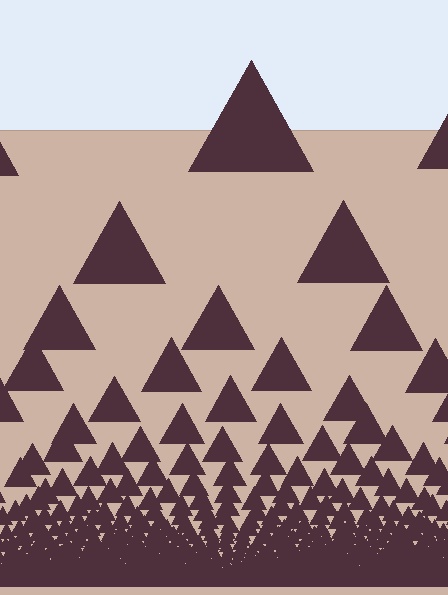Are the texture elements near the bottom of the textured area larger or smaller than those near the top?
Smaller. The gradient is inverted — elements near the bottom are smaller and denser.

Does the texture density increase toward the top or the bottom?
Density increases toward the bottom.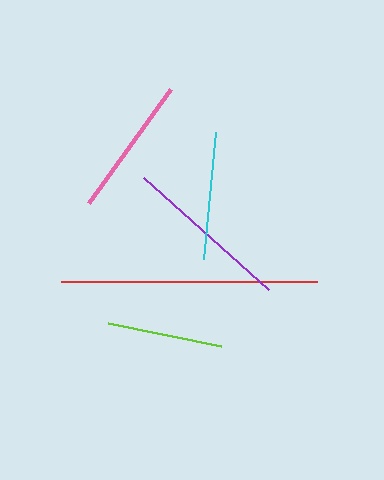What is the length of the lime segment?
The lime segment is approximately 116 pixels long.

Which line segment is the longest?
The red line is the longest at approximately 256 pixels.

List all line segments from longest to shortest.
From longest to shortest: red, purple, pink, cyan, lime.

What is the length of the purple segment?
The purple segment is approximately 168 pixels long.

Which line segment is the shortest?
The lime line is the shortest at approximately 116 pixels.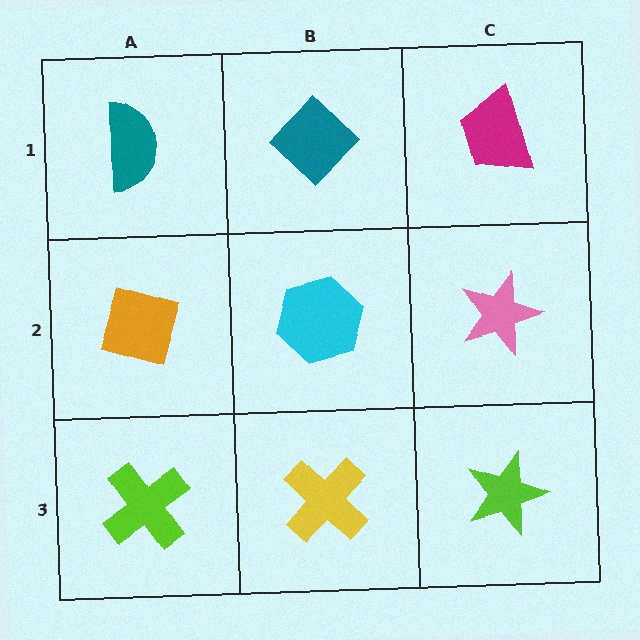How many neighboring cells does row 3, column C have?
2.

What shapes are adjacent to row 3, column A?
An orange diamond (row 2, column A), a yellow cross (row 3, column B).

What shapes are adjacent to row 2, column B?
A teal diamond (row 1, column B), a yellow cross (row 3, column B), an orange diamond (row 2, column A), a pink star (row 2, column C).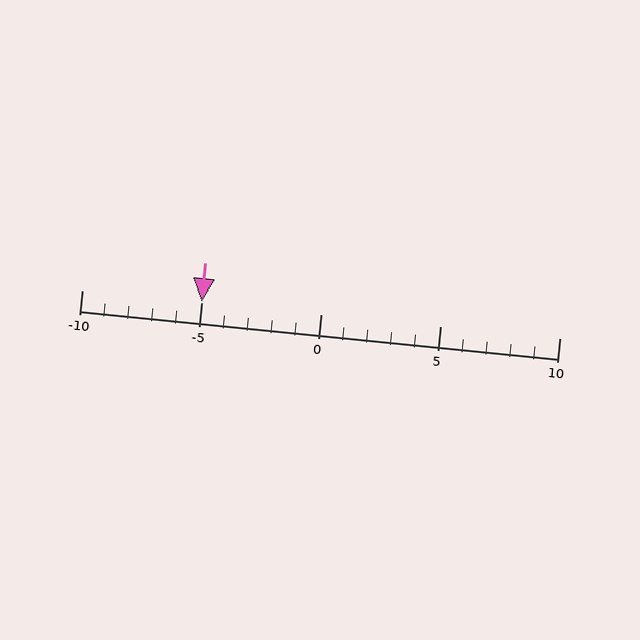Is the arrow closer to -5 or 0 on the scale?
The arrow is closer to -5.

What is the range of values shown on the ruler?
The ruler shows values from -10 to 10.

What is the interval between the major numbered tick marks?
The major tick marks are spaced 5 units apart.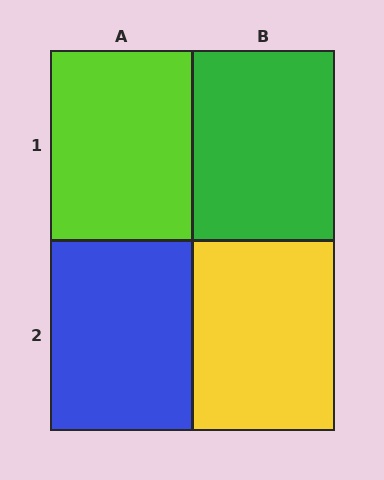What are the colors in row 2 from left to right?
Blue, yellow.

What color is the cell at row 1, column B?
Green.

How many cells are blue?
1 cell is blue.